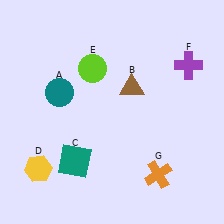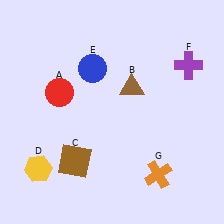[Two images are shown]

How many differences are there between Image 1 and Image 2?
There are 3 differences between the two images.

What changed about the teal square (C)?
In Image 1, C is teal. In Image 2, it changed to brown.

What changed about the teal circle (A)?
In Image 1, A is teal. In Image 2, it changed to red.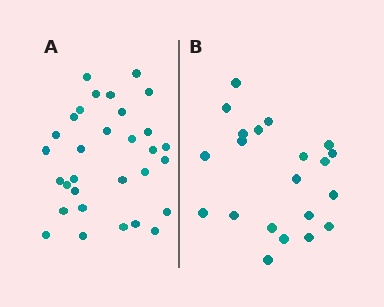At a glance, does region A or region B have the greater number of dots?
Region A (the left region) has more dots.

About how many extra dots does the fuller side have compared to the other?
Region A has roughly 10 or so more dots than region B.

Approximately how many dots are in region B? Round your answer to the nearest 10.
About 20 dots. (The exact count is 21, which rounds to 20.)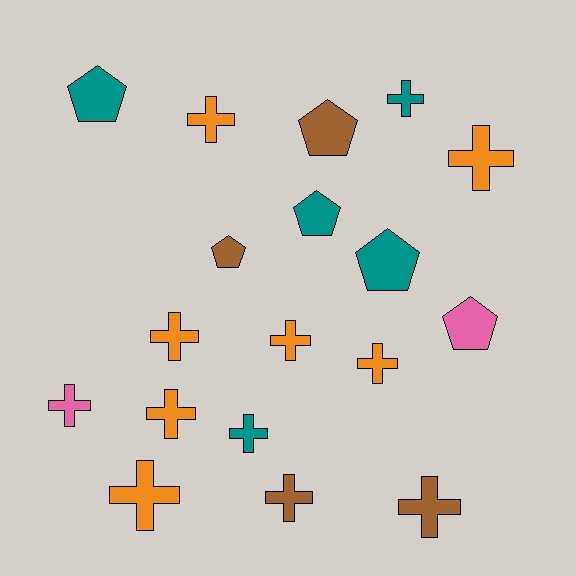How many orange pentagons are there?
There are no orange pentagons.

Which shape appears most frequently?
Cross, with 12 objects.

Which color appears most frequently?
Orange, with 7 objects.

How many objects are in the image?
There are 18 objects.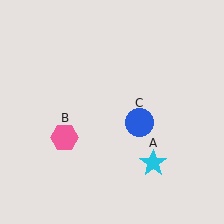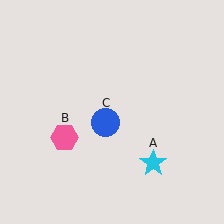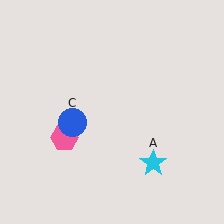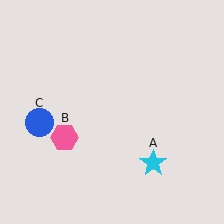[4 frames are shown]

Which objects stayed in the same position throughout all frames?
Cyan star (object A) and pink hexagon (object B) remained stationary.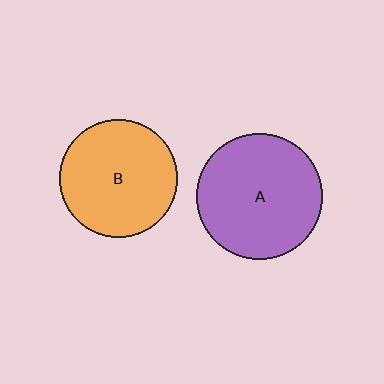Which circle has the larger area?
Circle A (purple).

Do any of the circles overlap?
No, none of the circles overlap.